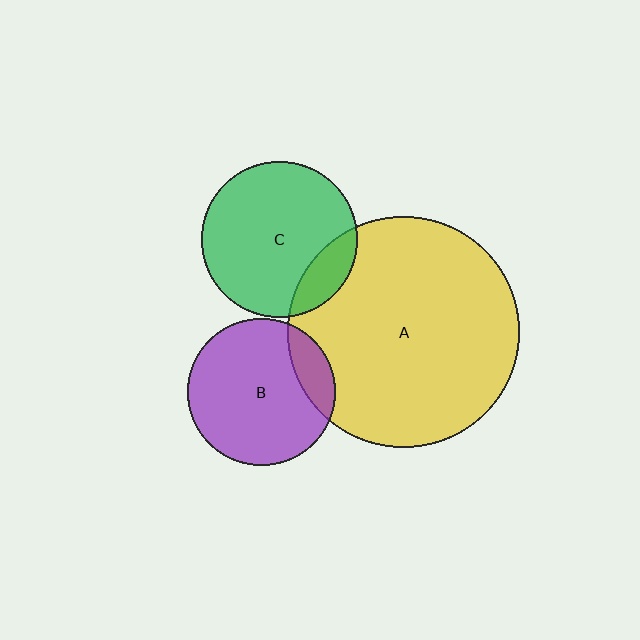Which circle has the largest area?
Circle A (yellow).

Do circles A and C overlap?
Yes.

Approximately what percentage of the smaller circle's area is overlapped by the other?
Approximately 15%.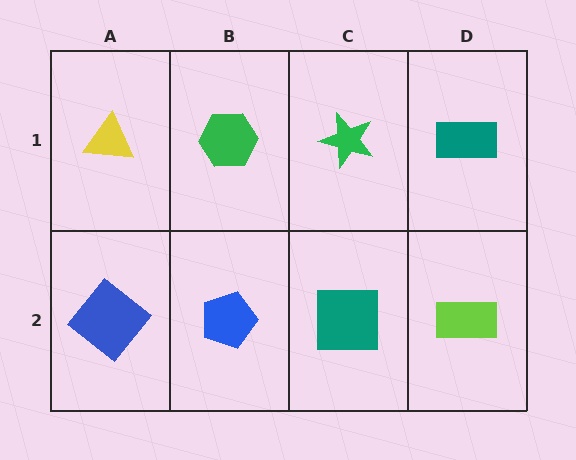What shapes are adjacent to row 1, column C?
A teal square (row 2, column C), a green hexagon (row 1, column B), a teal rectangle (row 1, column D).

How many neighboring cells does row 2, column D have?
2.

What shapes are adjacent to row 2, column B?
A green hexagon (row 1, column B), a blue diamond (row 2, column A), a teal square (row 2, column C).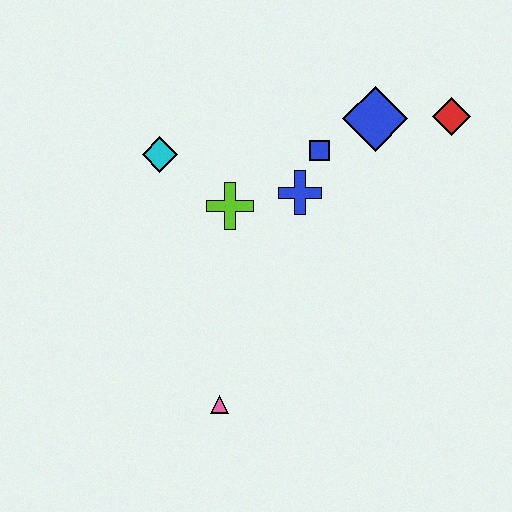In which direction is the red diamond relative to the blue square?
The red diamond is to the right of the blue square.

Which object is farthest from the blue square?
The pink triangle is farthest from the blue square.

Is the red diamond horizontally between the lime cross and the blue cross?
No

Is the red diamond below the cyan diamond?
No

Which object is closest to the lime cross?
The blue cross is closest to the lime cross.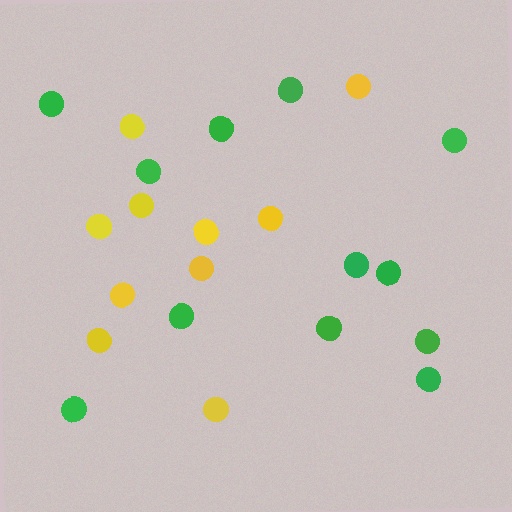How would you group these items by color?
There are 2 groups: one group of green circles (12) and one group of yellow circles (10).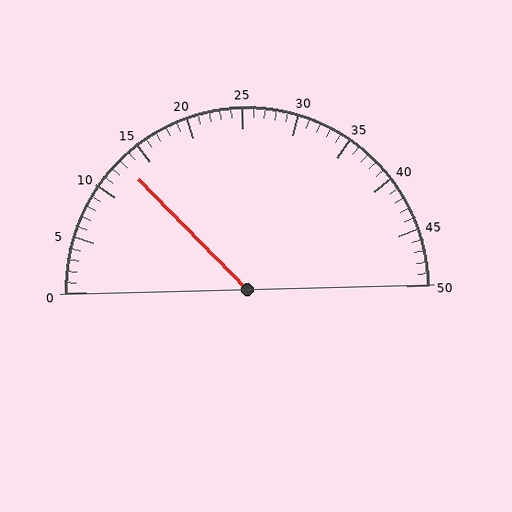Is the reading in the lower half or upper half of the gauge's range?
The reading is in the lower half of the range (0 to 50).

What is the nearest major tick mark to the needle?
The nearest major tick mark is 15.